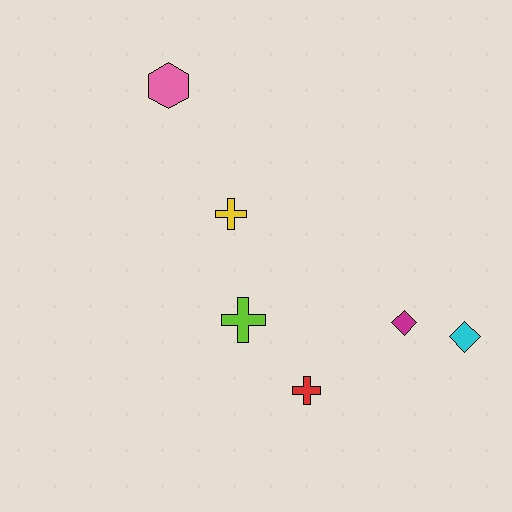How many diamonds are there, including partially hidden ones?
There are 2 diamonds.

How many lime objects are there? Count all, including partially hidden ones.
There is 1 lime object.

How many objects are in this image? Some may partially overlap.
There are 6 objects.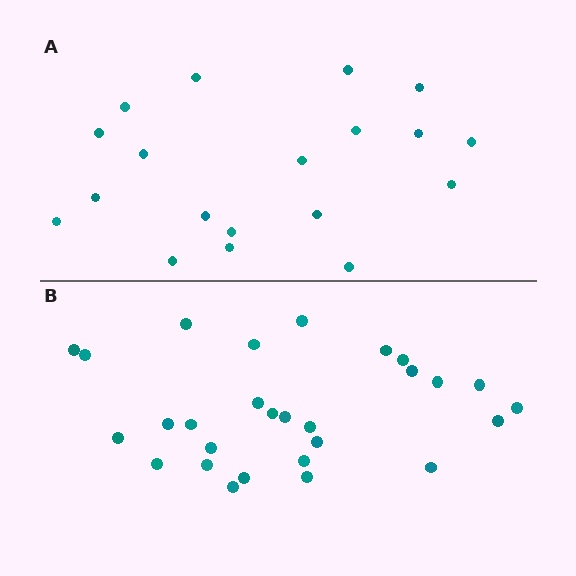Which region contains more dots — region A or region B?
Region B (the bottom region) has more dots.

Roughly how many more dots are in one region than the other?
Region B has roughly 8 or so more dots than region A.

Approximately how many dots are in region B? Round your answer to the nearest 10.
About 30 dots. (The exact count is 28, which rounds to 30.)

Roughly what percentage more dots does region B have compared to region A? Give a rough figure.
About 45% more.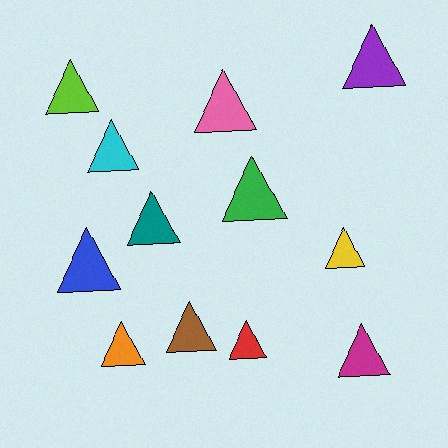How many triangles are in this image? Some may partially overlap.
There are 12 triangles.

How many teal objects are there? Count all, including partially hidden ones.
There is 1 teal object.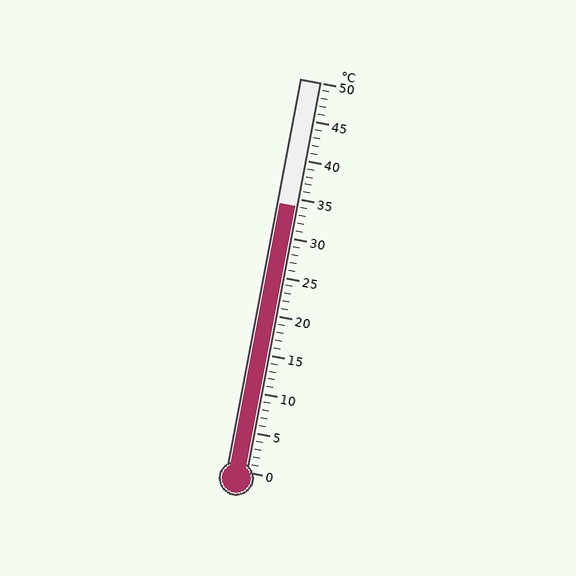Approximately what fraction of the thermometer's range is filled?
The thermometer is filled to approximately 70% of its range.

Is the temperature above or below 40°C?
The temperature is below 40°C.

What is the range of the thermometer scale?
The thermometer scale ranges from 0°C to 50°C.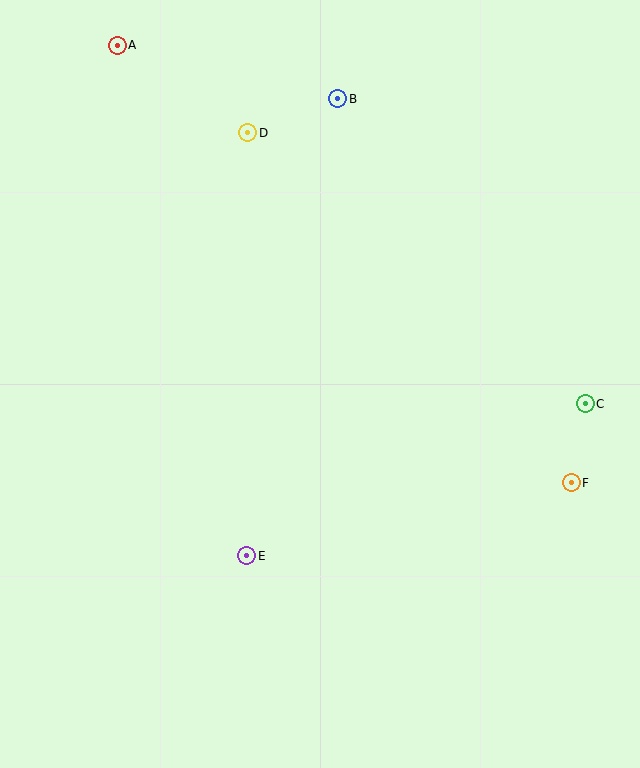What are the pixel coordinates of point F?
Point F is at (571, 483).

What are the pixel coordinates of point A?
Point A is at (117, 45).